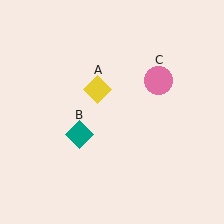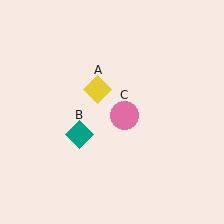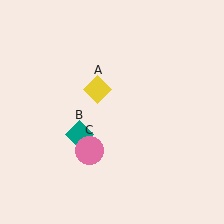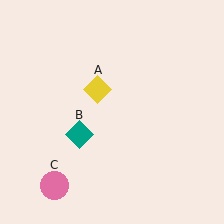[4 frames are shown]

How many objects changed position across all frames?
1 object changed position: pink circle (object C).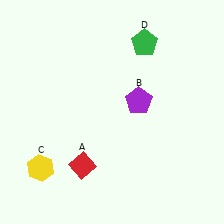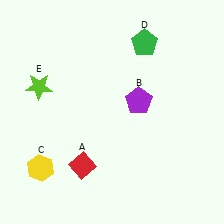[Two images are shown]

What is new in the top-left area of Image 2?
A lime star (E) was added in the top-left area of Image 2.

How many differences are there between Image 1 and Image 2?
There is 1 difference between the two images.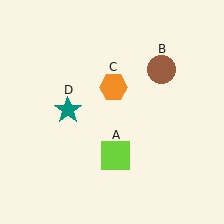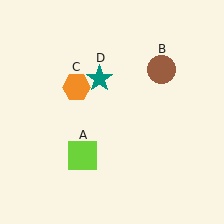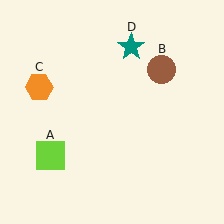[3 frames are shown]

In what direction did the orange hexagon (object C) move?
The orange hexagon (object C) moved left.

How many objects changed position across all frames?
3 objects changed position: lime square (object A), orange hexagon (object C), teal star (object D).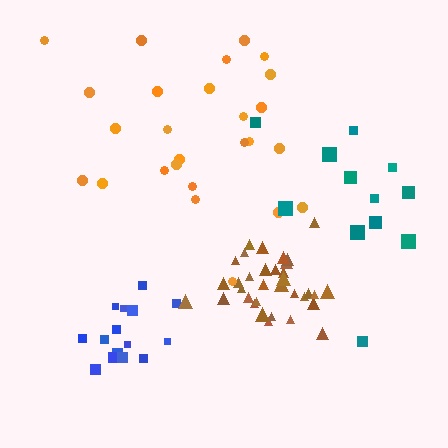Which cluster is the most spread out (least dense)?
Teal.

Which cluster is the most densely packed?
Brown.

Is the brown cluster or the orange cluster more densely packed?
Brown.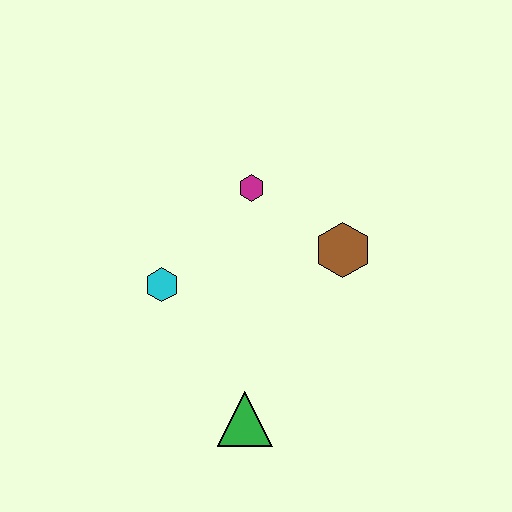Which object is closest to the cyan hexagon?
The magenta hexagon is closest to the cyan hexagon.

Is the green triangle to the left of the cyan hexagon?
No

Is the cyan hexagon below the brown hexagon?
Yes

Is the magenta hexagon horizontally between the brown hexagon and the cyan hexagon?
Yes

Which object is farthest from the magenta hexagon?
The green triangle is farthest from the magenta hexagon.